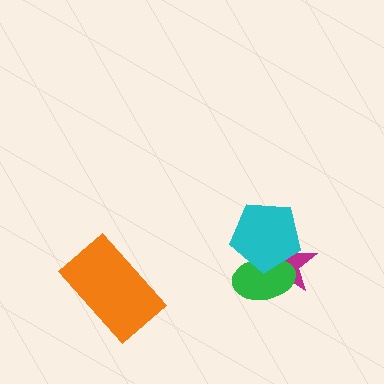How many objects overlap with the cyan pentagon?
2 objects overlap with the cyan pentagon.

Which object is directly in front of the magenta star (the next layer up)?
The green ellipse is directly in front of the magenta star.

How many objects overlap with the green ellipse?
2 objects overlap with the green ellipse.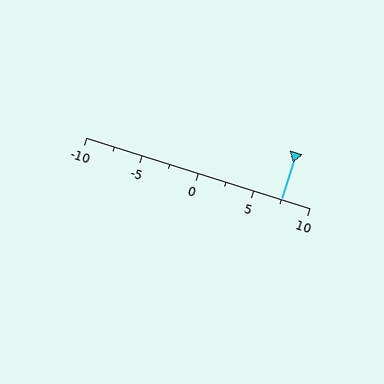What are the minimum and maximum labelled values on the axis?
The axis runs from -10 to 10.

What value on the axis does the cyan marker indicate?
The marker indicates approximately 7.5.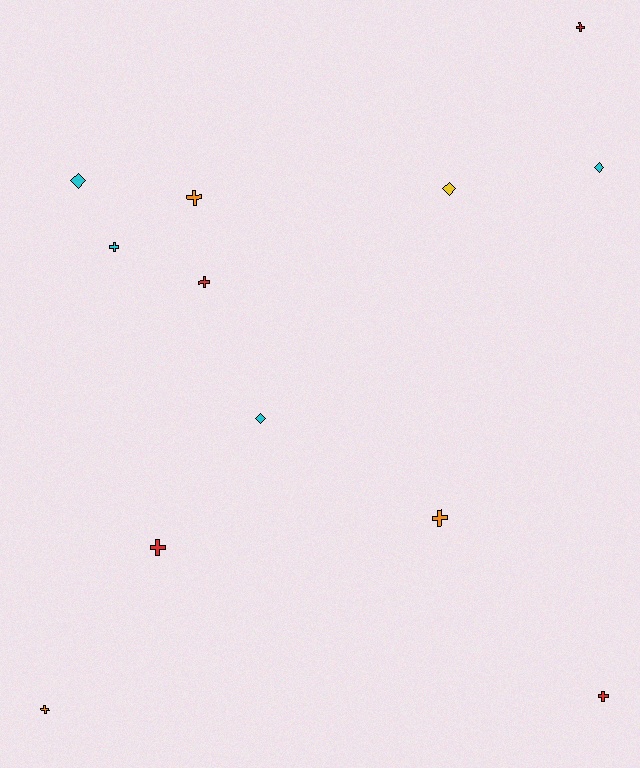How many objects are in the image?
There are 12 objects.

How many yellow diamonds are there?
There is 1 yellow diamond.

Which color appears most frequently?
Red, with 4 objects.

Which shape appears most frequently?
Cross, with 8 objects.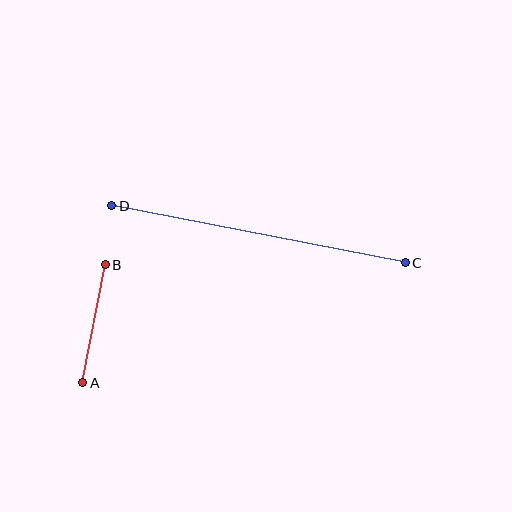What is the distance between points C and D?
The distance is approximately 299 pixels.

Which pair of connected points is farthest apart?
Points C and D are farthest apart.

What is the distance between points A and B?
The distance is approximately 120 pixels.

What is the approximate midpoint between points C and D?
The midpoint is at approximately (258, 234) pixels.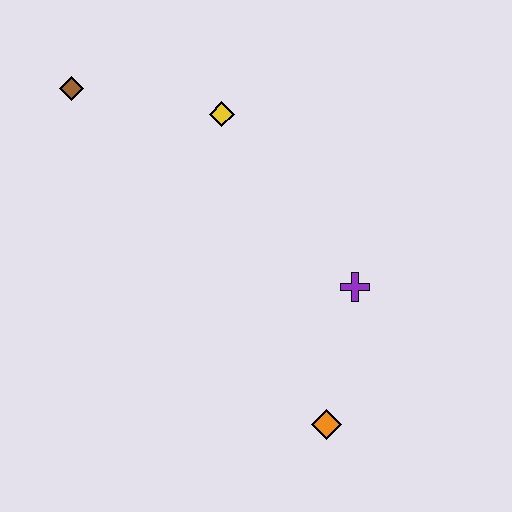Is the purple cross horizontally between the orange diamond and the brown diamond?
No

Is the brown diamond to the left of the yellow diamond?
Yes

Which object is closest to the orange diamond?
The purple cross is closest to the orange diamond.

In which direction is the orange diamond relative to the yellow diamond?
The orange diamond is below the yellow diamond.